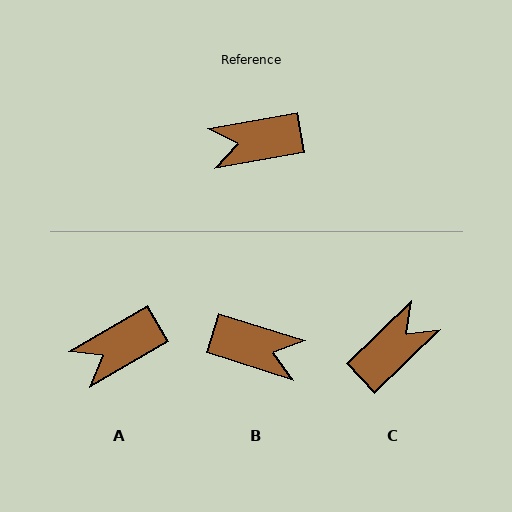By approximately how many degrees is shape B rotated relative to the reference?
Approximately 152 degrees counter-clockwise.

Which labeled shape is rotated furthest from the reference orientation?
B, about 152 degrees away.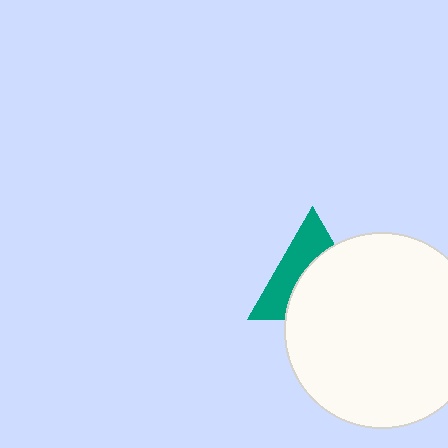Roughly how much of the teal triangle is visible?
A small part of it is visible (roughly 44%).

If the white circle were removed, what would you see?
You would see the complete teal triangle.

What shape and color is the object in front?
The object in front is a white circle.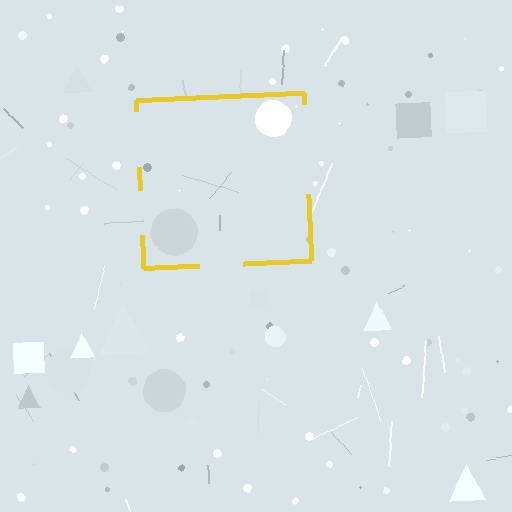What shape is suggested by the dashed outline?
The dashed outline suggests a square.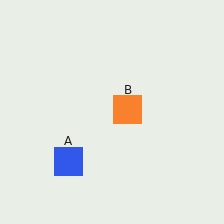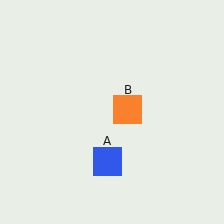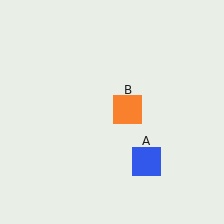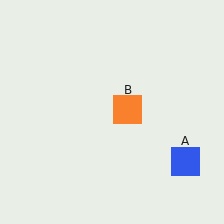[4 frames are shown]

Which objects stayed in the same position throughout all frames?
Orange square (object B) remained stationary.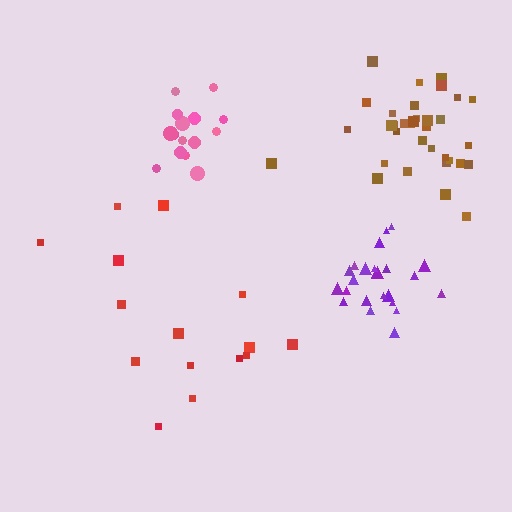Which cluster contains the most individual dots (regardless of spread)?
Brown (34).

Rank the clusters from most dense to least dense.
pink, purple, brown, red.